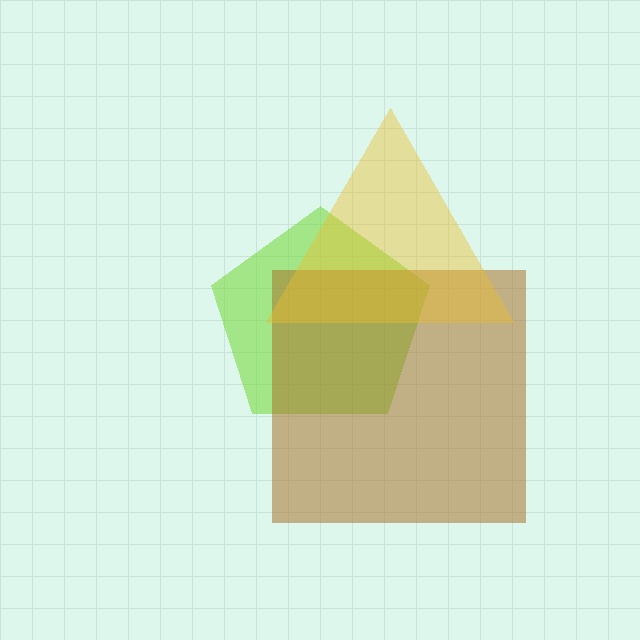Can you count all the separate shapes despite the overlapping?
Yes, there are 3 separate shapes.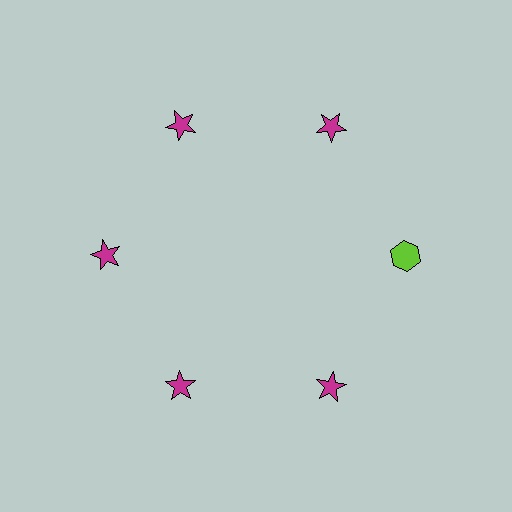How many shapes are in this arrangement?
There are 6 shapes arranged in a ring pattern.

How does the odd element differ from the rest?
It differs in both color (lime instead of magenta) and shape (hexagon instead of star).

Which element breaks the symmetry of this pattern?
The lime hexagon at roughly the 3 o'clock position breaks the symmetry. All other shapes are magenta stars.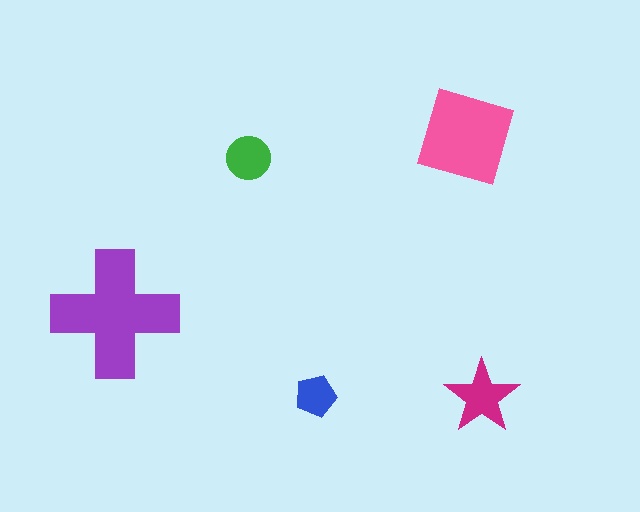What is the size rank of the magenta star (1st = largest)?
3rd.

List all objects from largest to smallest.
The purple cross, the pink square, the magenta star, the green circle, the blue pentagon.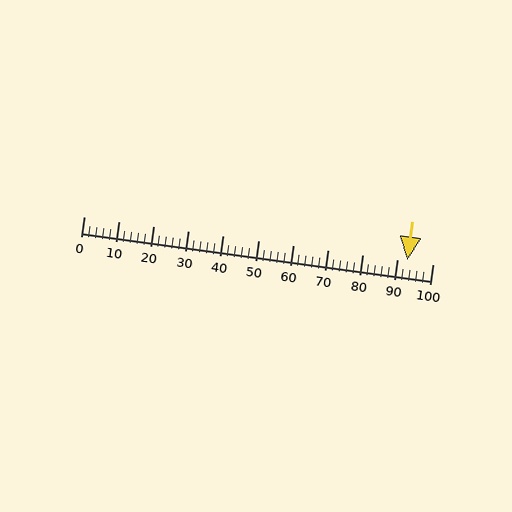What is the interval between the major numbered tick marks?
The major tick marks are spaced 10 units apart.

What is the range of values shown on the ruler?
The ruler shows values from 0 to 100.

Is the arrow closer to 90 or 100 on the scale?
The arrow is closer to 90.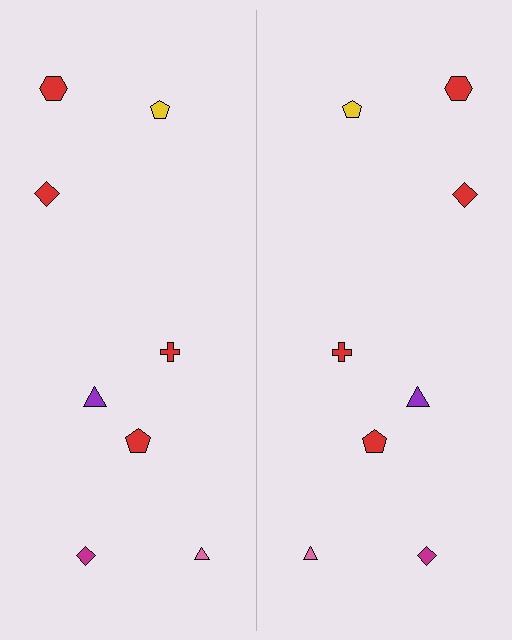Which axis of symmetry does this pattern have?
The pattern has a vertical axis of symmetry running through the center of the image.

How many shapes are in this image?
There are 16 shapes in this image.